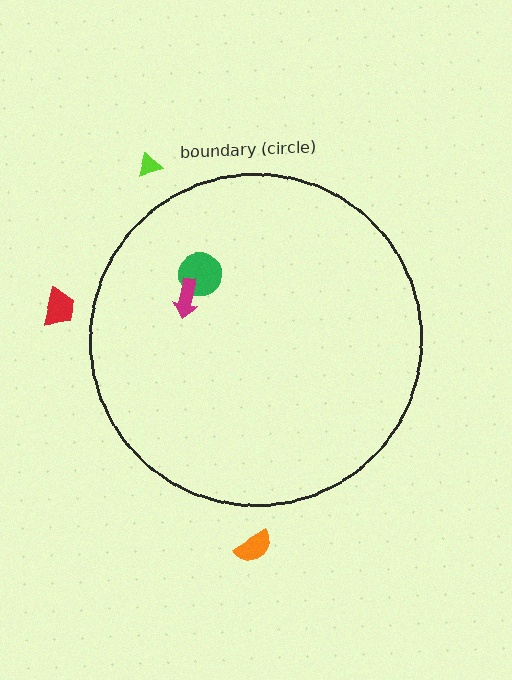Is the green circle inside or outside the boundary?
Inside.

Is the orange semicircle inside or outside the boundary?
Outside.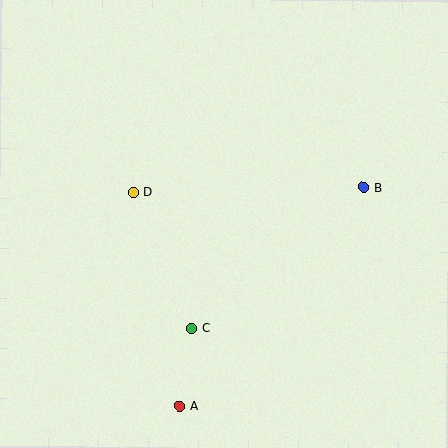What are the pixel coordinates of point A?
Point A is at (180, 406).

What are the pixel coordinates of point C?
Point C is at (192, 328).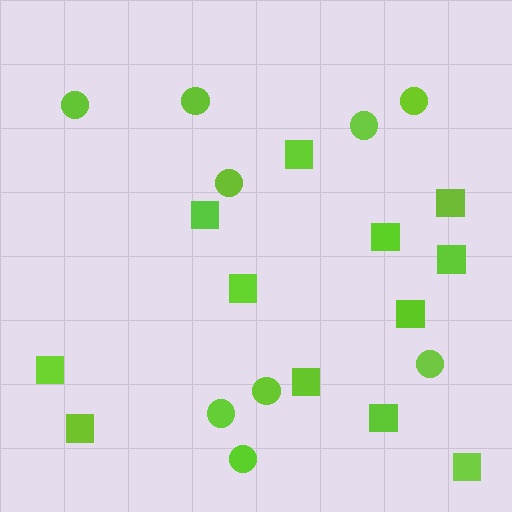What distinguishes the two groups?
There are 2 groups: one group of circles (9) and one group of squares (12).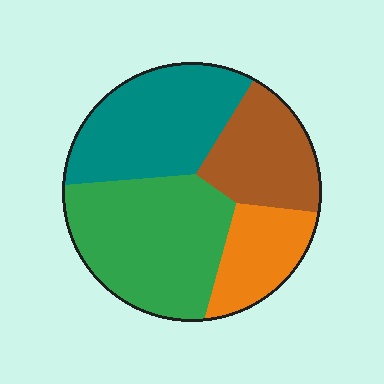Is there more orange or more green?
Green.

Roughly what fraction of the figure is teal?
Teal covers 29% of the figure.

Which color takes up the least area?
Orange, at roughly 15%.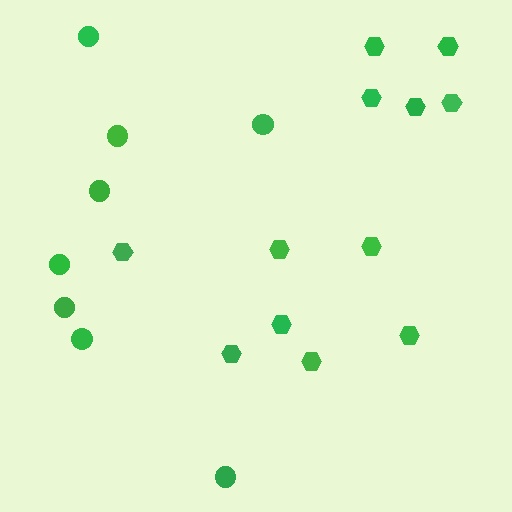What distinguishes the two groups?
There are 2 groups: one group of circles (8) and one group of hexagons (12).